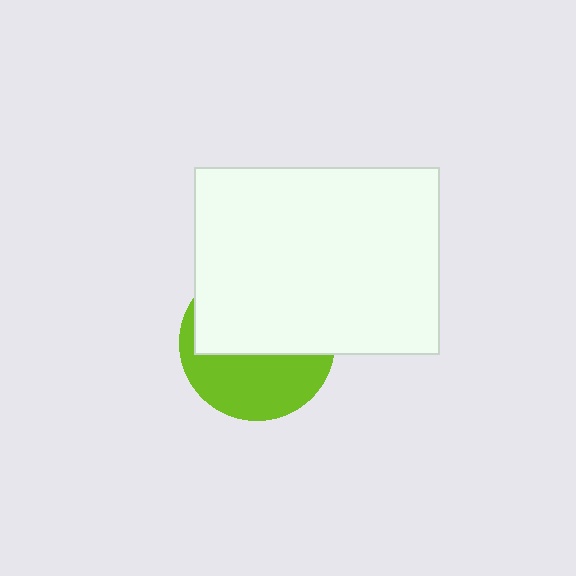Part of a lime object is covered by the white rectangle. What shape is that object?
It is a circle.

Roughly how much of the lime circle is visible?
A small part of it is visible (roughly 43%).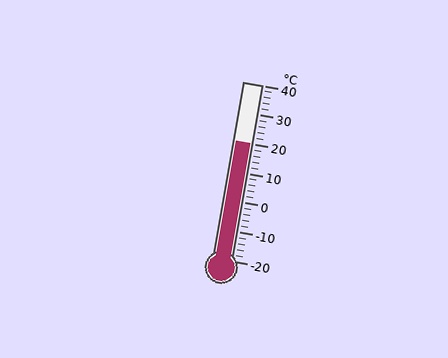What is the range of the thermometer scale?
The thermometer scale ranges from -20°C to 40°C.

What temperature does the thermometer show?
The thermometer shows approximately 20°C.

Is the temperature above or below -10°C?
The temperature is above -10°C.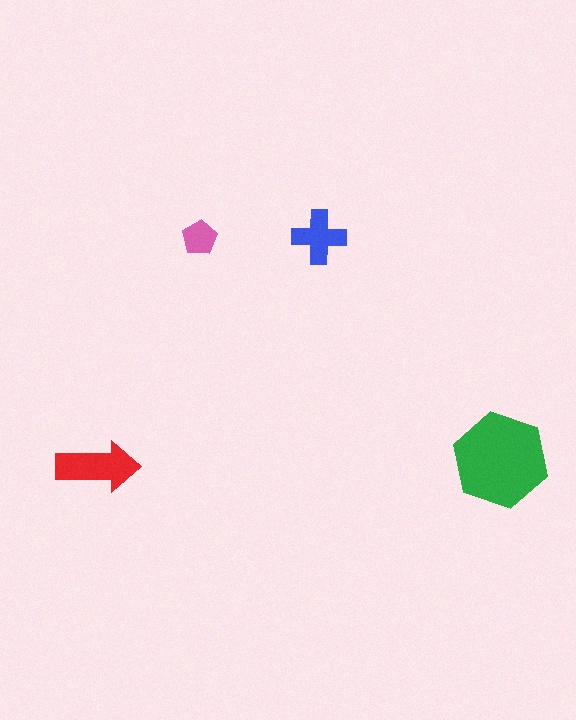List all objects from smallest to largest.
The pink pentagon, the blue cross, the red arrow, the green hexagon.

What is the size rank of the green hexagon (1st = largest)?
1st.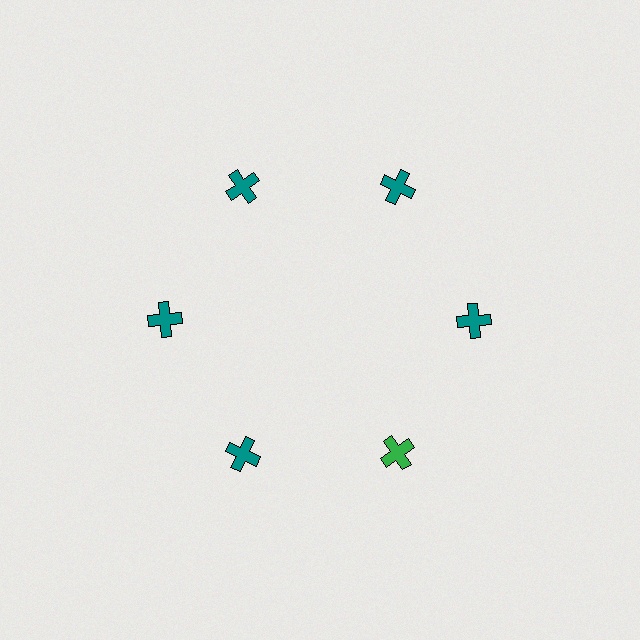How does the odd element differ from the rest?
It has a different color: green instead of teal.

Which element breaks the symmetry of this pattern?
The green cross at roughly the 5 o'clock position breaks the symmetry. All other shapes are teal crosses.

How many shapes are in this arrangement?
There are 6 shapes arranged in a ring pattern.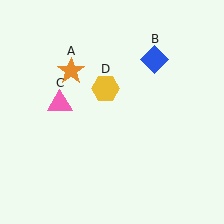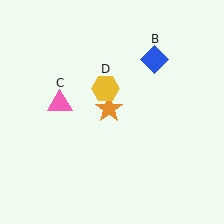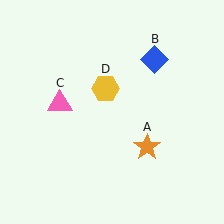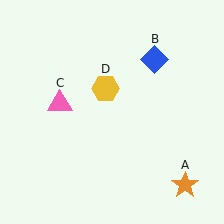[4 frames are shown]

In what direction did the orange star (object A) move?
The orange star (object A) moved down and to the right.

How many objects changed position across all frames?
1 object changed position: orange star (object A).